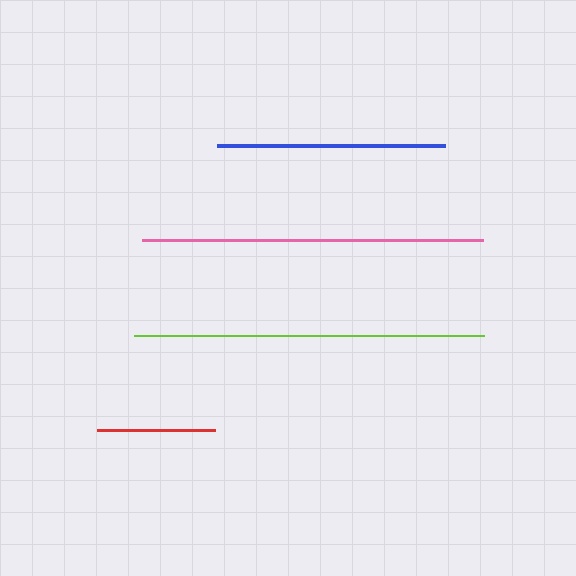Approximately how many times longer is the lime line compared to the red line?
The lime line is approximately 3.0 times the length of the red line.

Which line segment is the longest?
The lime line is the longest at approximately 350 pixels.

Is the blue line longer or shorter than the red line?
The blue line is longer than the red line.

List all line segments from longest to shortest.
From longest to shortest: lime, pink, blue, red.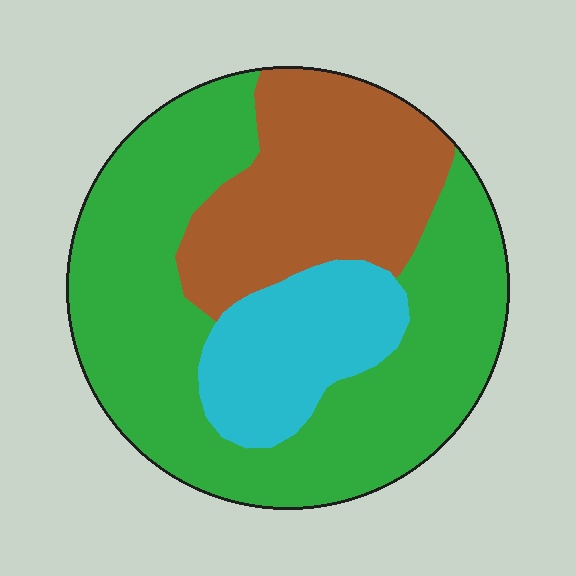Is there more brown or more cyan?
Brown.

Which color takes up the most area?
Green, at roughly 55%.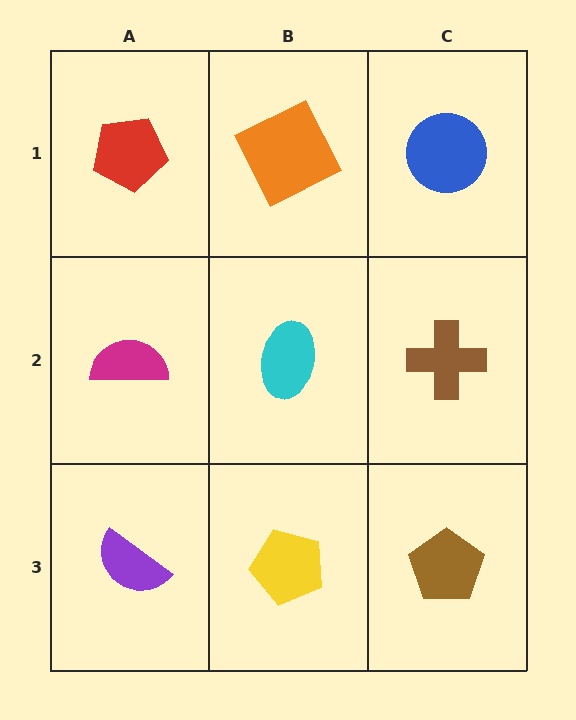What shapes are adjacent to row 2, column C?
A blue circle (row 1, column C), a brown pentagon (row 3, column C), a cyan ellipse (row 2, column B).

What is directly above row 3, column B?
A cyan ellipse.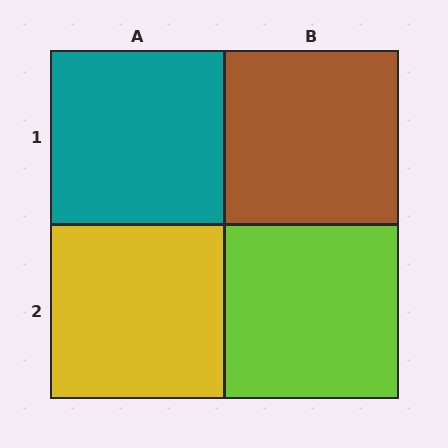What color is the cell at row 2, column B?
Lime.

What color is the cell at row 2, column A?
Yellow.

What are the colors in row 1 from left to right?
Teal, brown.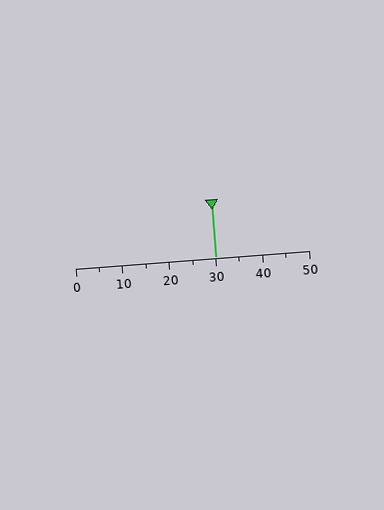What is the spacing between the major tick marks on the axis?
The major ticks are spaced 10 apart.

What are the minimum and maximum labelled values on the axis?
The axis runs from 0 to 50.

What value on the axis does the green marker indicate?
The marker indicates approximately 30.